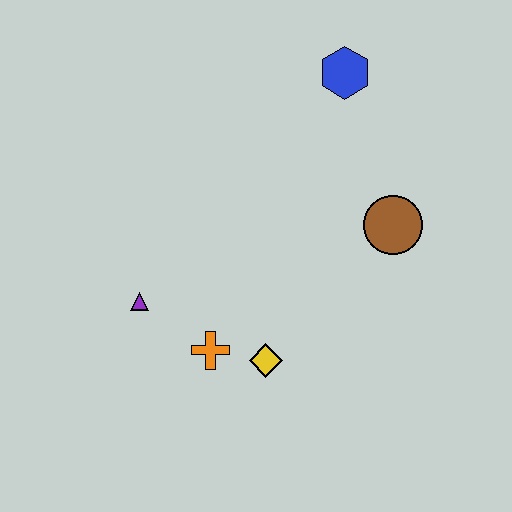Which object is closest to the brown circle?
The blue hexagon is closest to the brown circle.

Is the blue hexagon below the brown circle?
No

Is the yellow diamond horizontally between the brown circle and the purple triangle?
Yes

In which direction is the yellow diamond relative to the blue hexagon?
The yellow diamond is below the blue hexagon.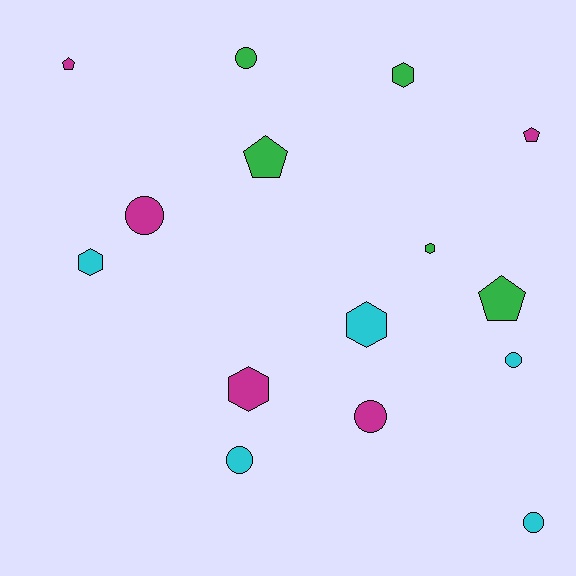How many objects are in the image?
There are 15 objects.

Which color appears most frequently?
Green, with 5 objects.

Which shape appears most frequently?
Circle, with 6 objects.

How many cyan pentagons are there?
There are no cyan pentagons.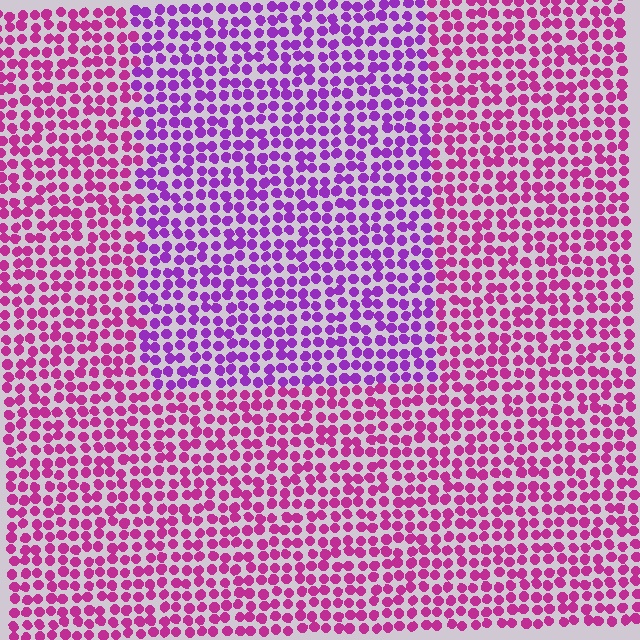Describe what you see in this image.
The image is filled with small magenta elements in a uniform arrangement. A rectangle-shaped region is visible where the elements are tinted to a slightly different hue, forming a subtle color boundary.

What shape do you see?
I see a rectangle.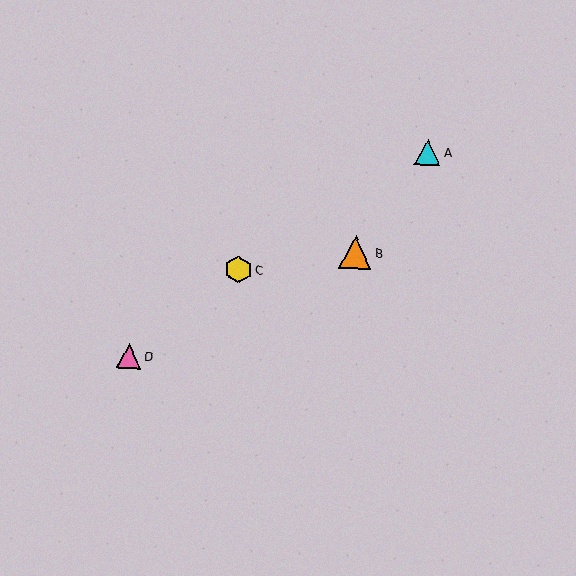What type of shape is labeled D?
Shape D is a pink triangle.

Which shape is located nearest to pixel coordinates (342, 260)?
The orange triangle (labeled B) at (355, 252) is nearest to that location.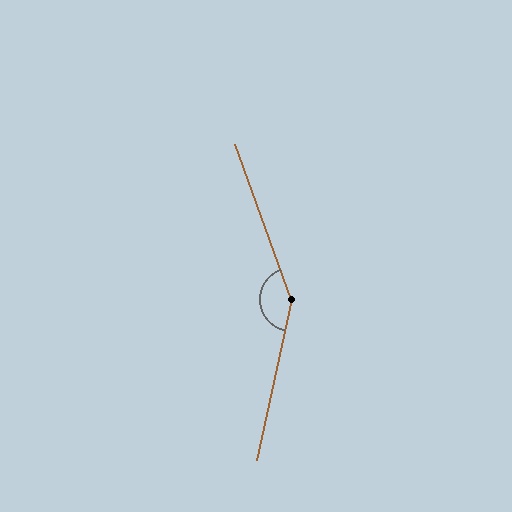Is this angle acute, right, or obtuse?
It is obtuse.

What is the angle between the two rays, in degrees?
Approximately 148 degrees.